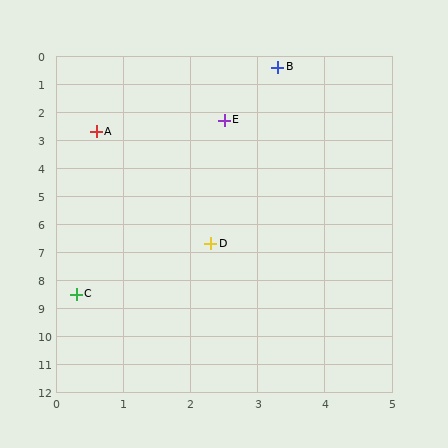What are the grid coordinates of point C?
Point C is at approximately (0.3, 8.5).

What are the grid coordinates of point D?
Point D is at approximately (2.3, 6.7).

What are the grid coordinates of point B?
Point B is at approximately (3.3, 0.4).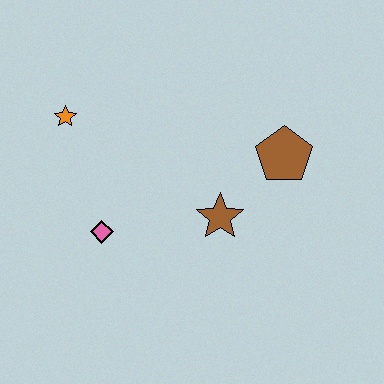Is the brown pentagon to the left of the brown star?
No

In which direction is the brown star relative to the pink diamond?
The brown star is to the right of the pink diamond.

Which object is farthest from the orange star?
The brown pentagon is farthest from the orange star.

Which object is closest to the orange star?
The pink diamond is closest to the orange star.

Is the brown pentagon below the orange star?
Yes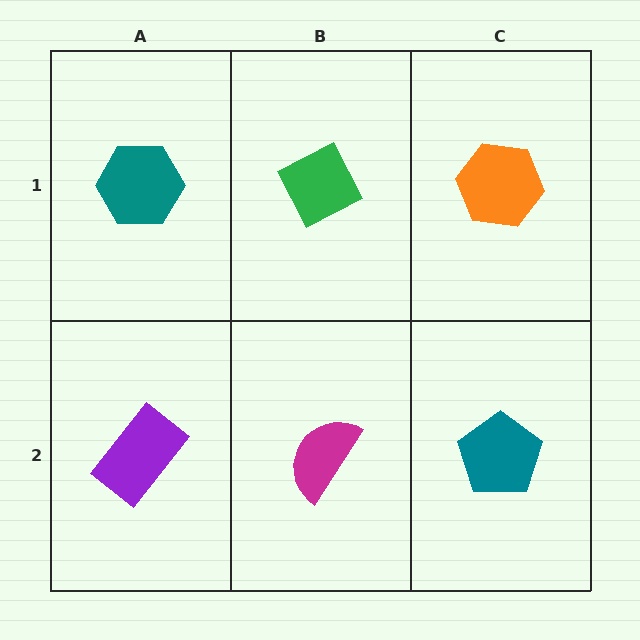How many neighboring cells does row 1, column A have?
2.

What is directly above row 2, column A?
A teal hexagon.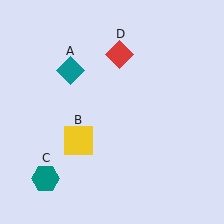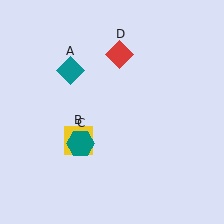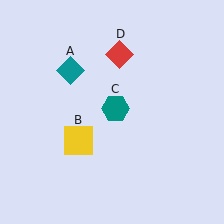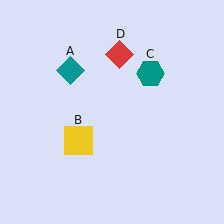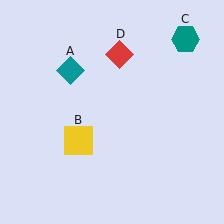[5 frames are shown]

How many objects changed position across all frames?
1 object changed position: teal hexagon (object C).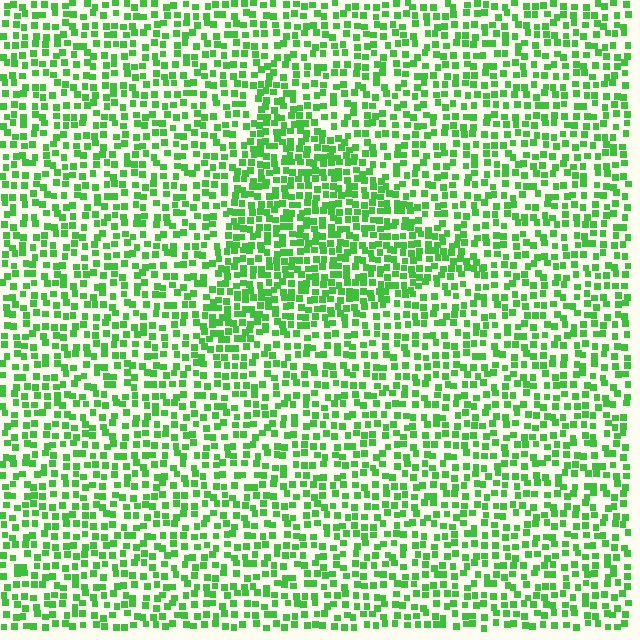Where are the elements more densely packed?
The elements are more densely packed inside the triangle boundary.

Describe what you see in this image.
The image contains small green elements arranged at two different densities. A triangle-shaped region is visible where the elements are more densely packed than the surrounding area.